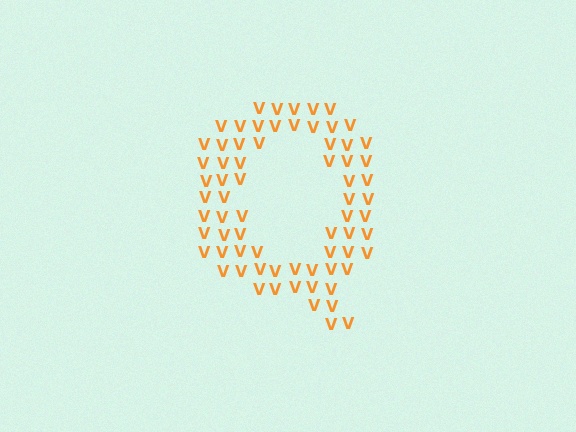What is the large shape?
The large shape is the letter Q.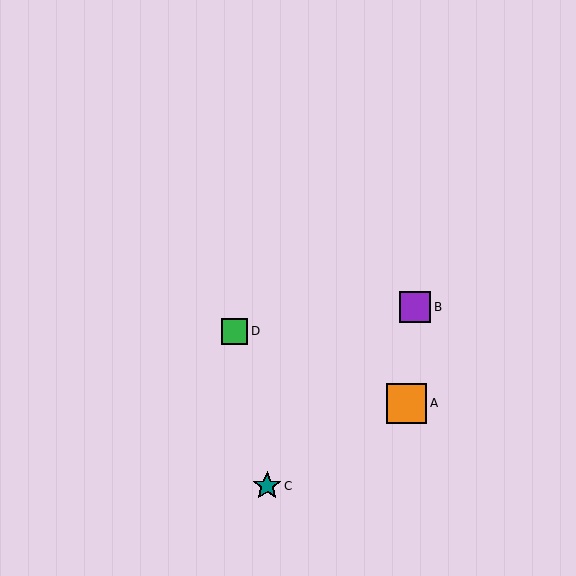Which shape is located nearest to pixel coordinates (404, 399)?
The orange square (labeled A) at (407, 403) is nearest to that location.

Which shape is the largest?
The orange square (labeled A) is the largest.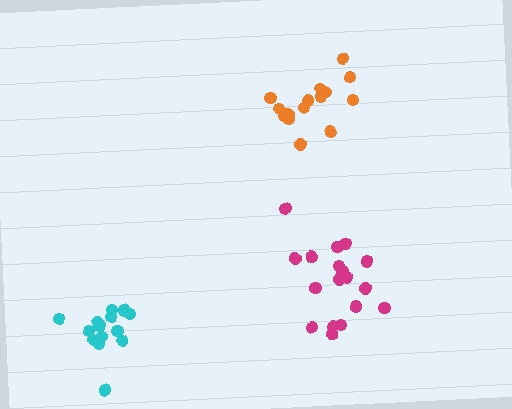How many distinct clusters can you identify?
There are 3 distinct clusters.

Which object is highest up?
The orange cluster is topmost.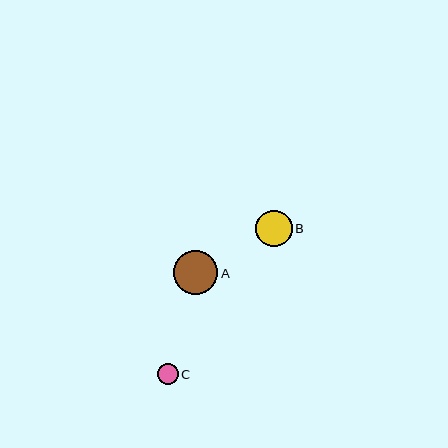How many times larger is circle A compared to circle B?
Circle A is approximately 1.2 times the size of circle B.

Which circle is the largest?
Circle A is the largest with a size of approximately 44 pixels.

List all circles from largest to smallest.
From largest to smallest: A, B, C.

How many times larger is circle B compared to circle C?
Circle B is approximately 1.7 times the size of circle C.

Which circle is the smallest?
Circle C is the smallest with a size of approximately 21 pixels.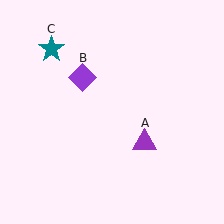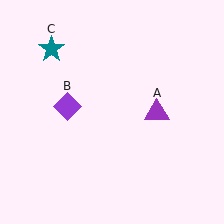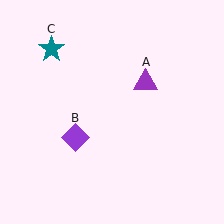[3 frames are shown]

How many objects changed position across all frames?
2 objects changed position: purple triangle (object A), purple diamond (object B).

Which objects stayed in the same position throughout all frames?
Teal star (object C) remained stationary.